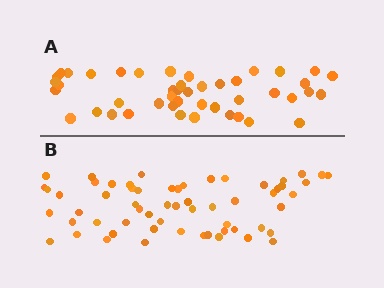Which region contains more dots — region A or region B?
Region B (the bottom region) has more dots.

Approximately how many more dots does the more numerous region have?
Region B has approximately 15 more dots than region A.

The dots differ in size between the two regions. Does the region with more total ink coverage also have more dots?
No. Region A has more total ink coverage because its dots are larger, but region B actually contains more individual dots. Total area can be misleading — the number of items is what matters here.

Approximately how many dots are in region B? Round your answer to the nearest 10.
About 60 dots.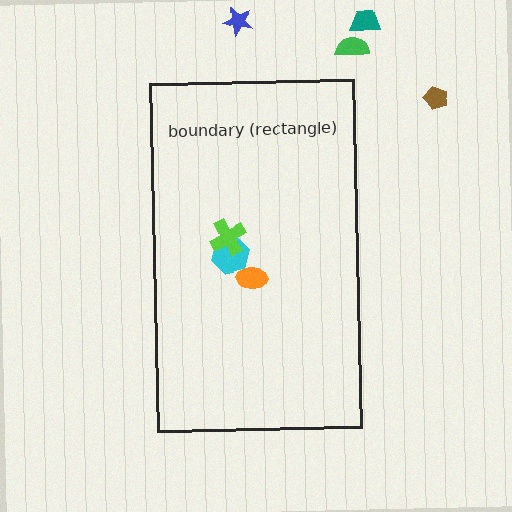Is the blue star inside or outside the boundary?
Outside.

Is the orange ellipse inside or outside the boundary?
Inside.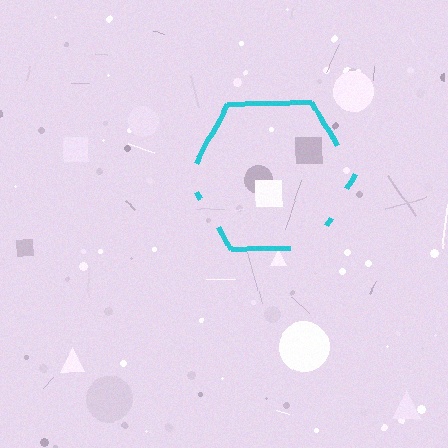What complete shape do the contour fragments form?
The contour fragments form a hexagon.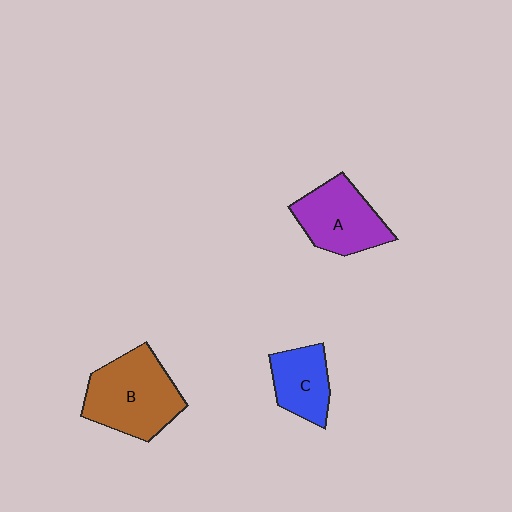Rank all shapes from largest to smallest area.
From largest to smallest: B (brown), A (purple), C (blue).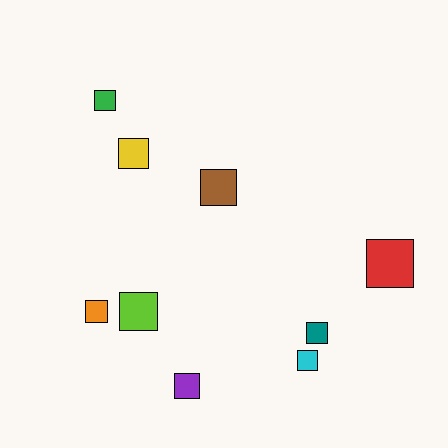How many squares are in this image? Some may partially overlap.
There are 9 squares.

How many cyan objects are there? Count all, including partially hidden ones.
There is 1 cyan object.